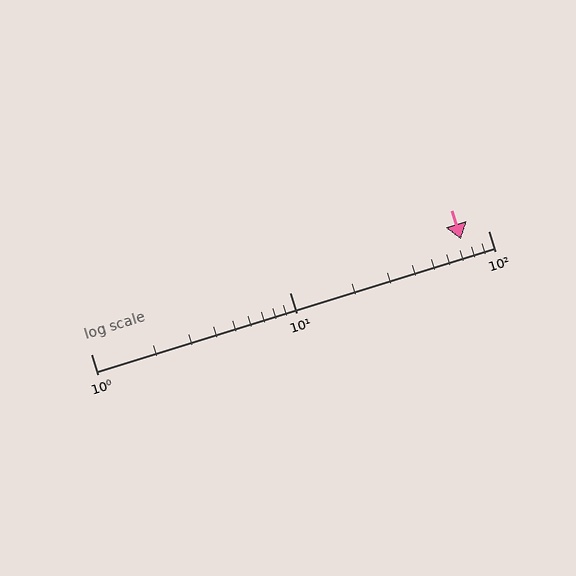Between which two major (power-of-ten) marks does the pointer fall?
The pointer is between 10 and 100.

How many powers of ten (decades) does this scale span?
The scale spans 2 decades, from 1 to 100.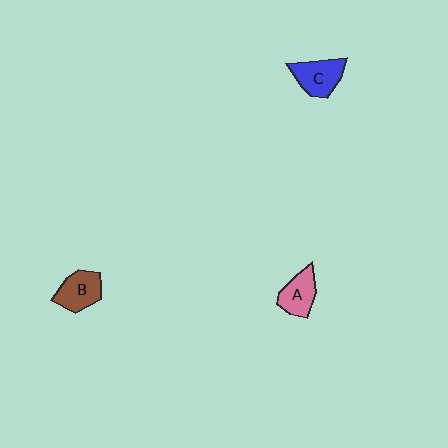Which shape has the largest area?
Shape C (blue).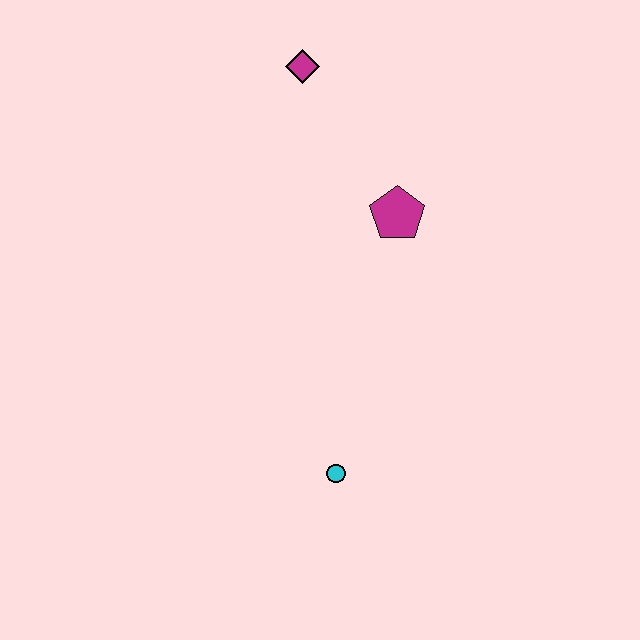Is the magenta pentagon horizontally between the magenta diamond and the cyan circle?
No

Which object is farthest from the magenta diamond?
The cyan circle is farthest from the magenta diamond.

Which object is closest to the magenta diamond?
The magenta pentagon is closest to the magenta diamond.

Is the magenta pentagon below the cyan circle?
No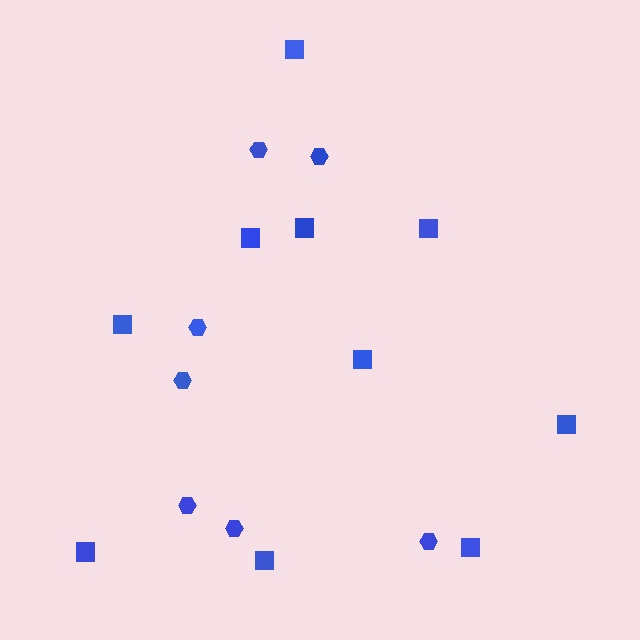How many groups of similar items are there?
There are 2 groups: one group of hexagons (7) and one group of squares (10).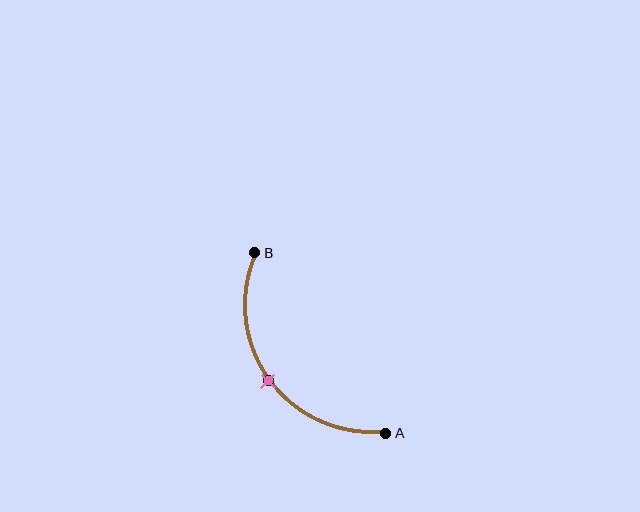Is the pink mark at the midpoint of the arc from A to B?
Yes. The pink mark lies on the arc at equal arc-length from both A and B — it is the arc midpoint.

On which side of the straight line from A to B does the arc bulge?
The arc bulges below and to the left of the straight line connecting A and B.